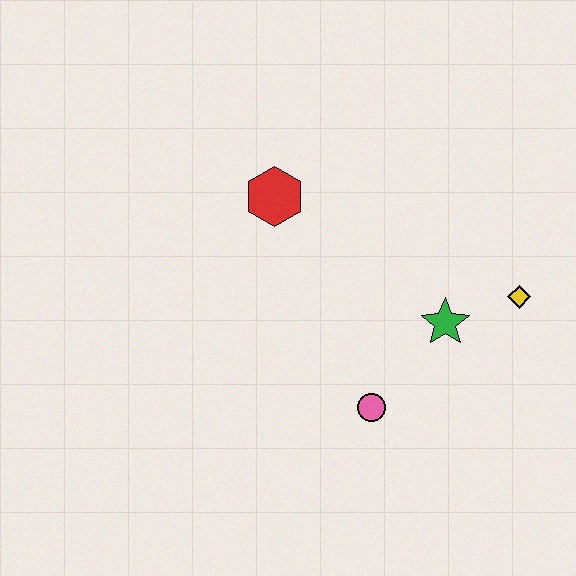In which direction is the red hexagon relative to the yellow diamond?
The red hexagon is to the left of the yellow diamond.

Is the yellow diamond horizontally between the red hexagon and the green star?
No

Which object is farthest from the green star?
The red hexagon is farthest from the green star.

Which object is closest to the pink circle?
The green star is closest to the pink circle.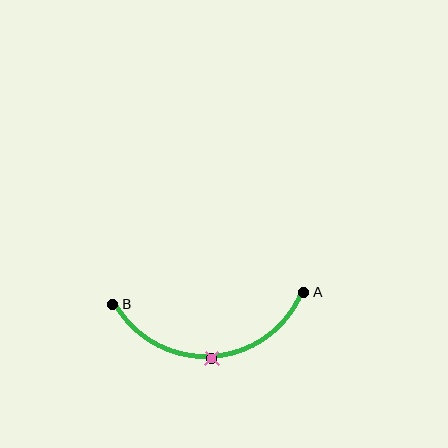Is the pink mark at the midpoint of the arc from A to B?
Yes. The pink mark lies on the arc at equal arc-length from both A and B — it is the arc midpoint.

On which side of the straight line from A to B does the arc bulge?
The arc bulges below the straight line connecting A and B.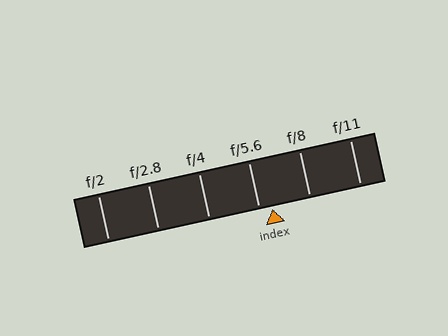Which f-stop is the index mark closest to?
The index mark is closest to f/5.6.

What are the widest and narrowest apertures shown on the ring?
The widest aperture shown is f/2 and the narrowest is f/11.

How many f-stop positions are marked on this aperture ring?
There are 6 f-stop positions marked.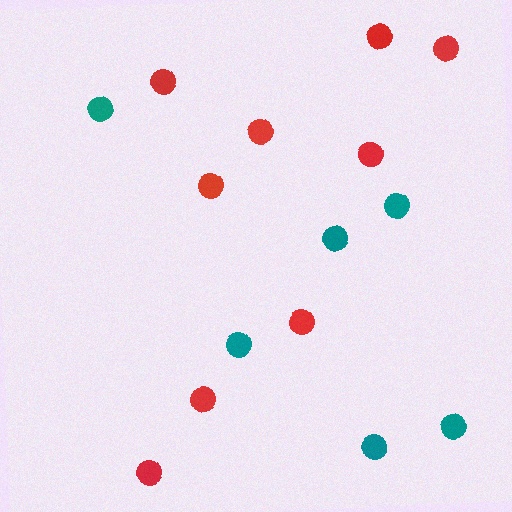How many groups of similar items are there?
There are 2 groups: one group of teal circles (6) and one group of red circles (9).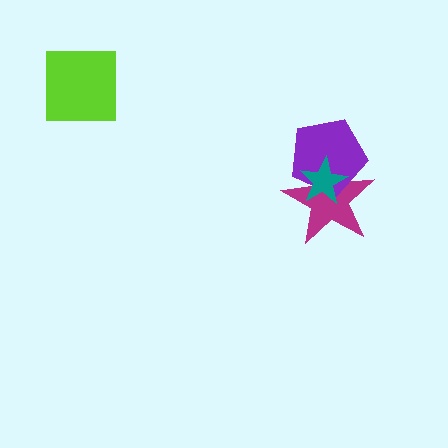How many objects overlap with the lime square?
0 objects overlap with the lime square.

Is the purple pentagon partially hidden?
Yes, it is partially covered by another shape.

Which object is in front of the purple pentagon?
The teal star is in front of the purple pentagon.